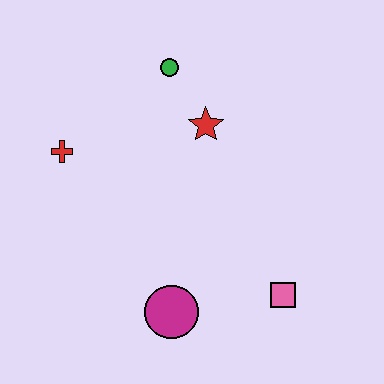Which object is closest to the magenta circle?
The pink square is closest to the magenta circle.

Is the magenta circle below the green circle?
Yes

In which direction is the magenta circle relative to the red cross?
The magenta circle is below the red cross.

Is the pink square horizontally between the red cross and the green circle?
No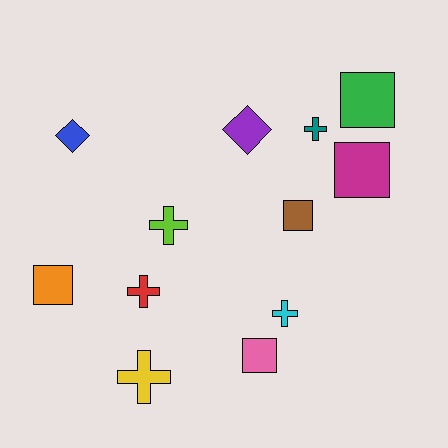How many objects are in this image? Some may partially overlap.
There are 12 objects.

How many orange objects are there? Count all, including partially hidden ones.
There is 1 orange object.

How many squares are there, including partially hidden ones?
There are 5 squares.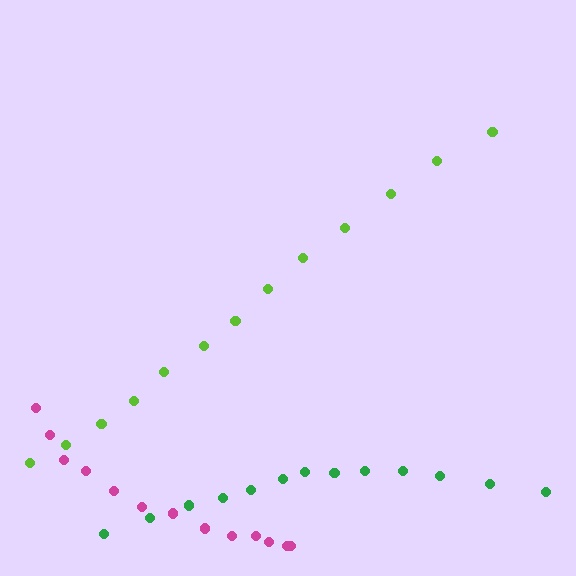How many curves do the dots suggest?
There are 3 distinct paths.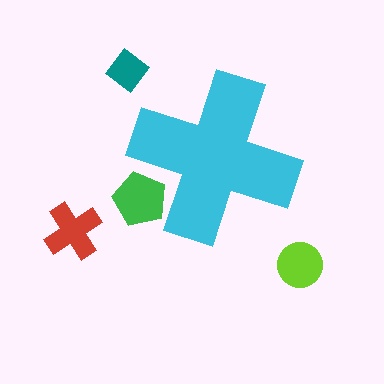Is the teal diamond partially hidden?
No, the teal diamond is fully visible.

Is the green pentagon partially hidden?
Yes, the green pentagon is partially hidden behind the cyan cross.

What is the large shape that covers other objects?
A cyan cross.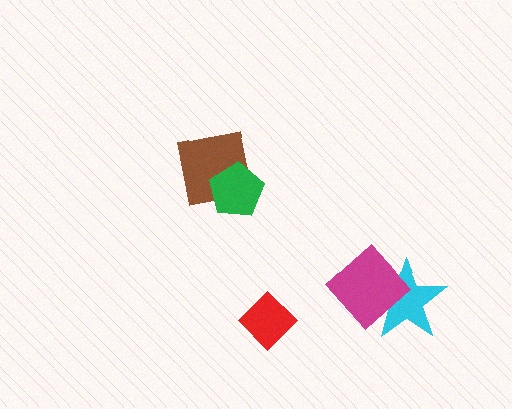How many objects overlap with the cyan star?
1 object overlaps with the cyan star.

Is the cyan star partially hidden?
Yes, it is partially covered by another shape.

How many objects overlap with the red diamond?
0 objects overlap with the red diamond.